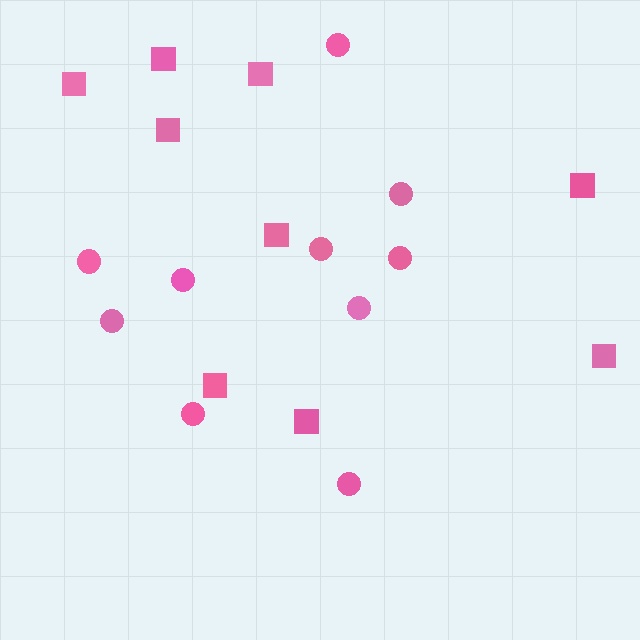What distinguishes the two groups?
There are 2 groups: one group of circles (10) and one group of squares (9).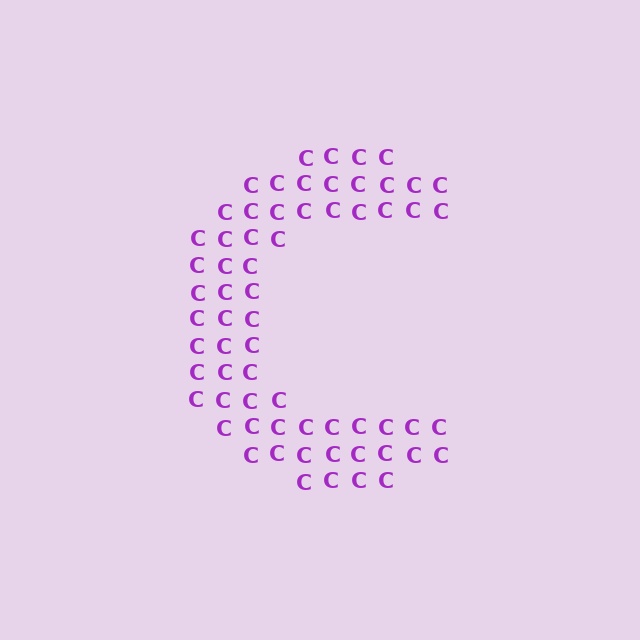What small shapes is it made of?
It is made of small letter C's.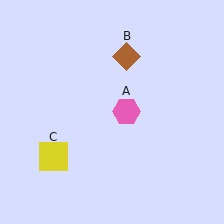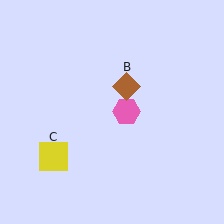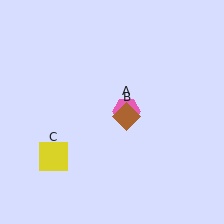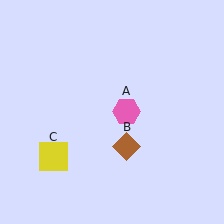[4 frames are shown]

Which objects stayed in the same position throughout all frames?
Pink hexagon (object A) and yellow square (object C) remained stationary.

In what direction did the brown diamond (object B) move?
The brown diamond (object B) moved down.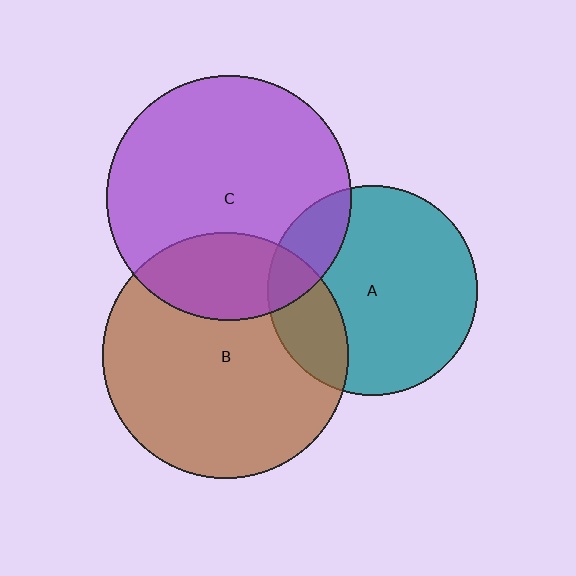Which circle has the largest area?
Circle B (brown).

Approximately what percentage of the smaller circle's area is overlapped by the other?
Approximately 15%.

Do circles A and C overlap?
Yes.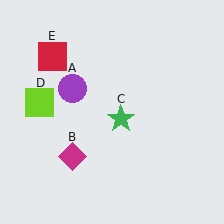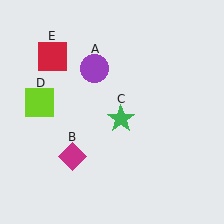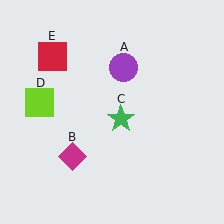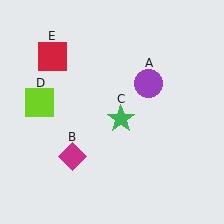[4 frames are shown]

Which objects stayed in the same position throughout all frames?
Magenta diamond (object B) and green star (object C) and lime square (object D) and red square (object E) remained stationary.